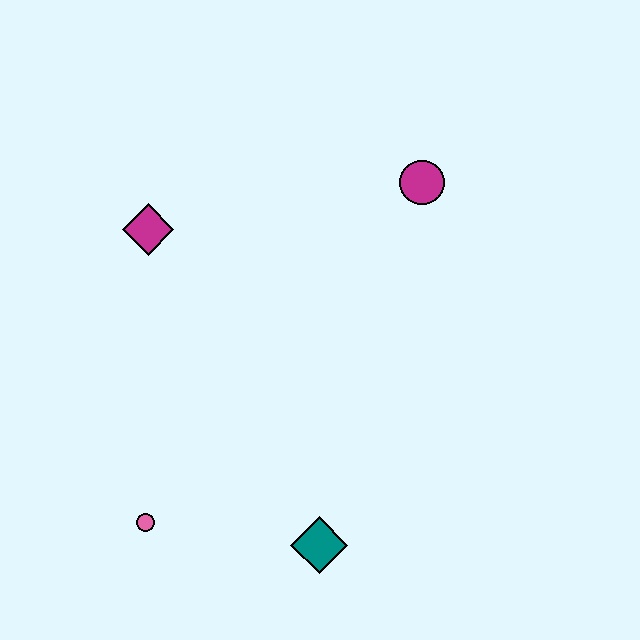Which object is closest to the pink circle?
The teal diamond is closest to the pink circle.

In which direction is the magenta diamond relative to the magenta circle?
The magenta diamond is to the left of the magenta circle.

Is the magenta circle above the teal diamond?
Yes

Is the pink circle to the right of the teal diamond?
No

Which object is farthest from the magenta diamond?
The teal diamond is farthest from the magenta diamond.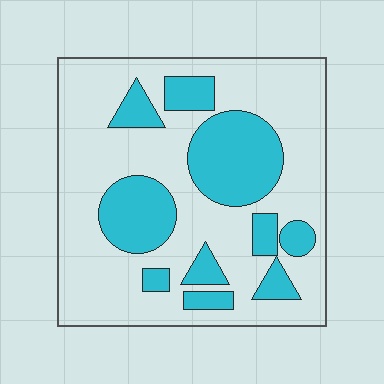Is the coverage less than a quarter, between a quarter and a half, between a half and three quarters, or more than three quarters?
Between a quarter and a half.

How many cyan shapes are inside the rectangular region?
10.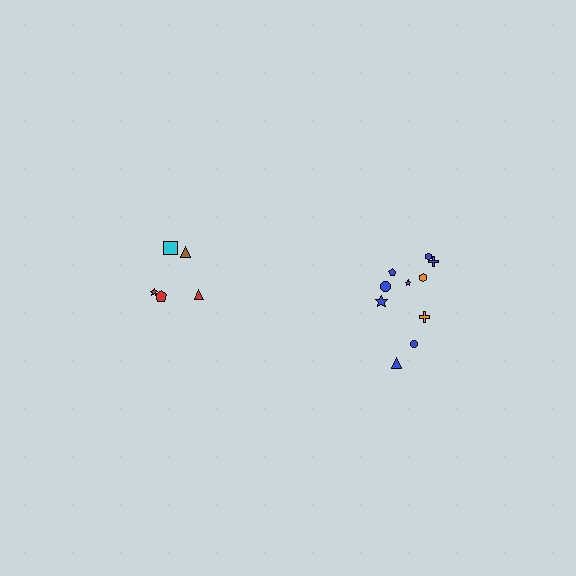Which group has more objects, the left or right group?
The right group.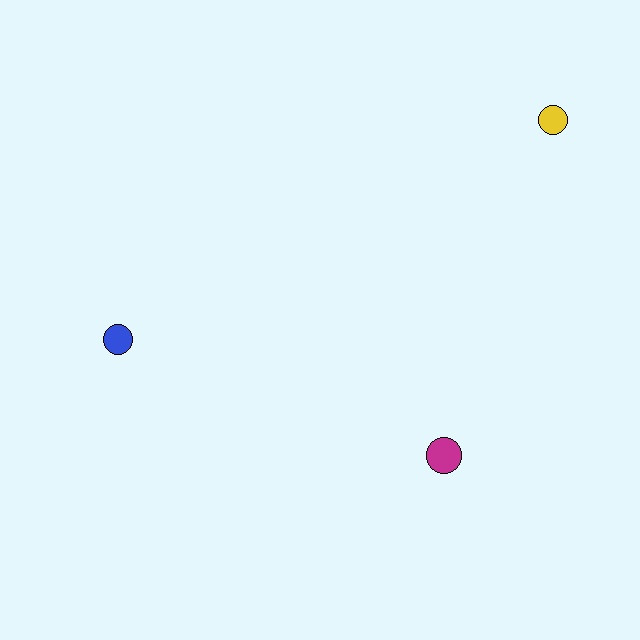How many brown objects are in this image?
There are no brown objects.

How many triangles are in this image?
There are no triangles.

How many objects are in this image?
There are 3 objects.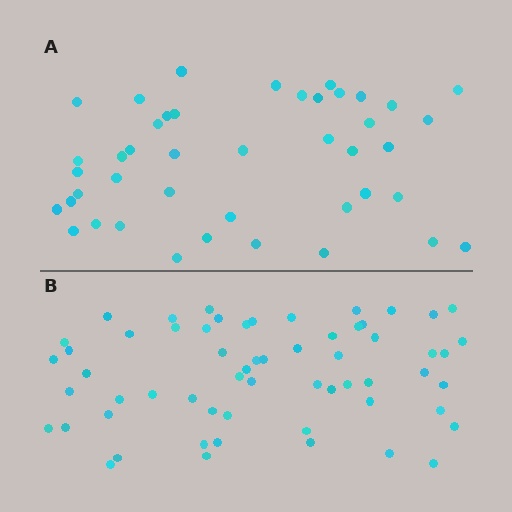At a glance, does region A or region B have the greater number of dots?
Region B (the bottom region) has more dots.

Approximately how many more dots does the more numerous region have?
Region B has approximately 15 more dots than region A.